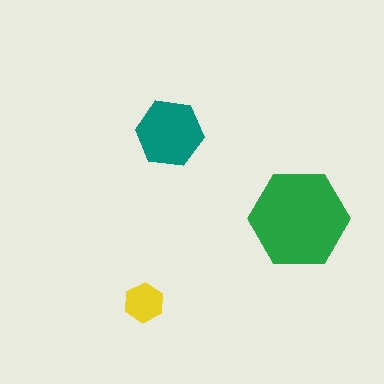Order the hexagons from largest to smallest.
the green one, the teal one, the yellow one.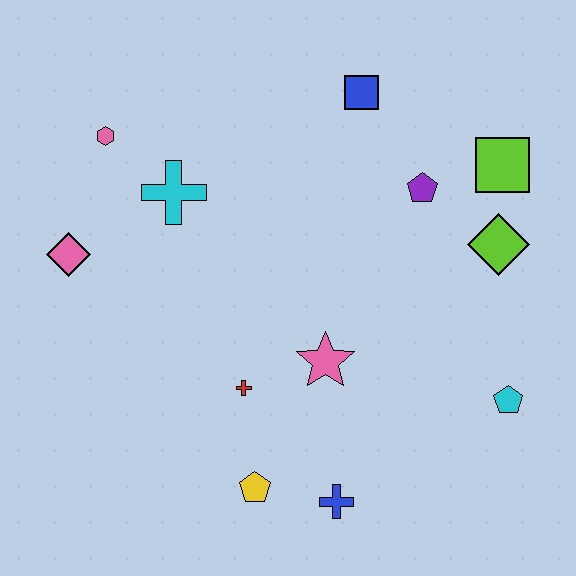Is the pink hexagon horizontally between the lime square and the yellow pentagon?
No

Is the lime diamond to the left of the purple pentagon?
No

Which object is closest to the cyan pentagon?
The lime diamond is closest to the cyan pentagon.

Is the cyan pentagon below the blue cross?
No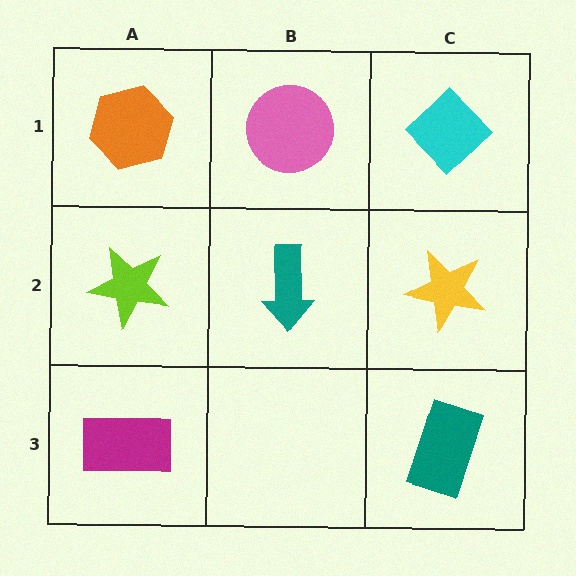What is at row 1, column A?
An orange hexagon.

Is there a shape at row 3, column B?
No, that cell is empty.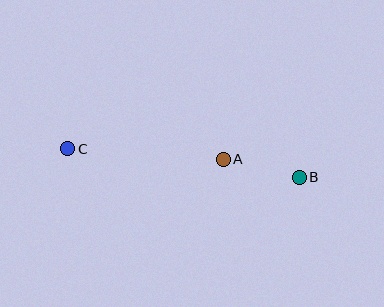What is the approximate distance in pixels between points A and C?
The distance between A and C is approximately 156 pixels.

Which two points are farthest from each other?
Points B and C are farthest from each other.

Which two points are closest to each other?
Points A and B are closest to each other.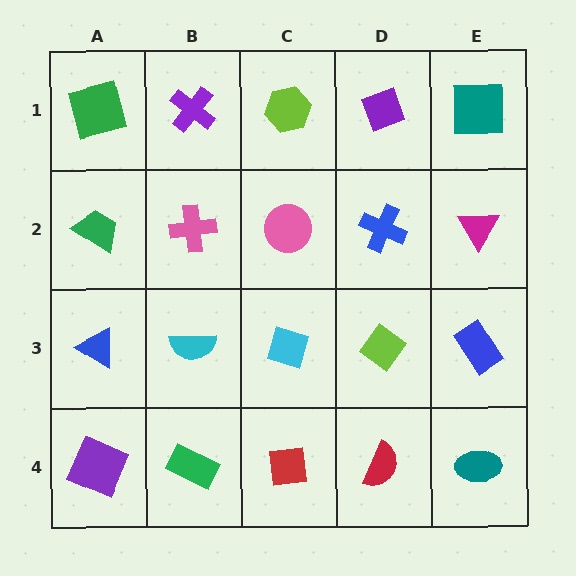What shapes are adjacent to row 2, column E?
A teal square (row 1, column E), a blue rectangle (row 3, column E), a blue cross (row 2, column D).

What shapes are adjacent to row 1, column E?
A magenta triangle (row 2, column E), a purple diamond (row 1, column D).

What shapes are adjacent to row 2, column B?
A purple cross (row 1, column B), a cyan semicircle (row 3, column B), a green trapezoid (row 2, column A), a pink circle (row 2, column C).